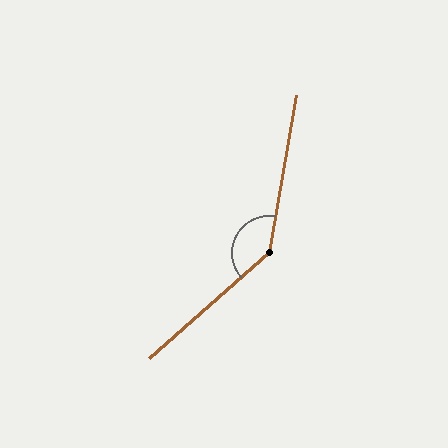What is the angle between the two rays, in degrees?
Approximately 141 degrees.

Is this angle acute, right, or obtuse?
It is obtuse.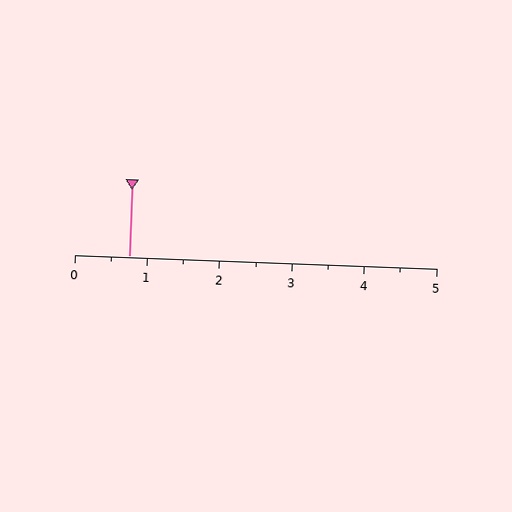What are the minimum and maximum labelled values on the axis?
The axis runs from 0 to 5.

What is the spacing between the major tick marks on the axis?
The major ticks are spaced 1 apart.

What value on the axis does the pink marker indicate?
The marker indicates approximately 0.8.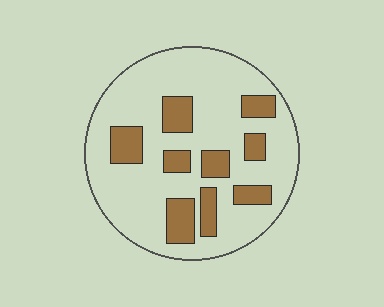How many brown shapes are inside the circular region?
9.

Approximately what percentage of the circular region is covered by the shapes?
Approximately 25%.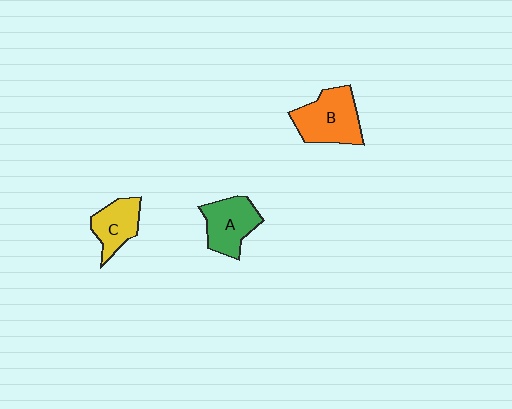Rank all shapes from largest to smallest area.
From largest to smallest: B (orange), A (green), C (yellow).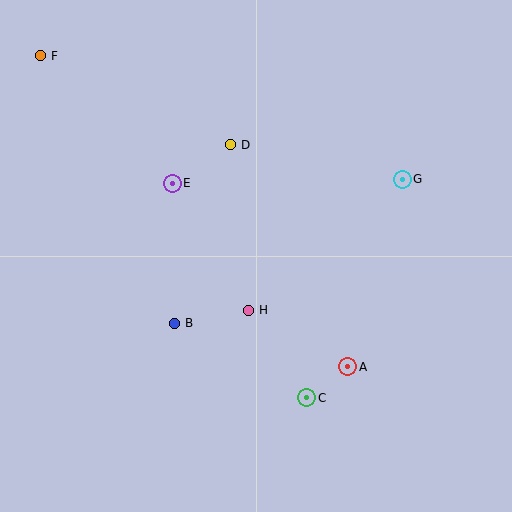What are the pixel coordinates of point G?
Point G is at (402, 179).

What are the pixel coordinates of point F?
Point F is at (40, 56).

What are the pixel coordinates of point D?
Point D is at (230, 145).